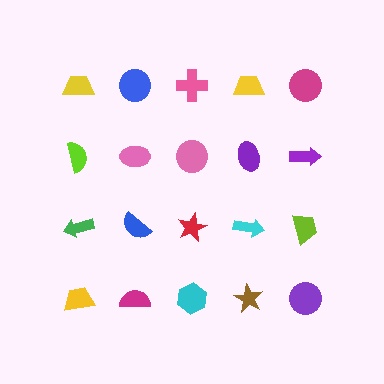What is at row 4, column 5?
A purple circle.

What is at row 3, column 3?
A red star.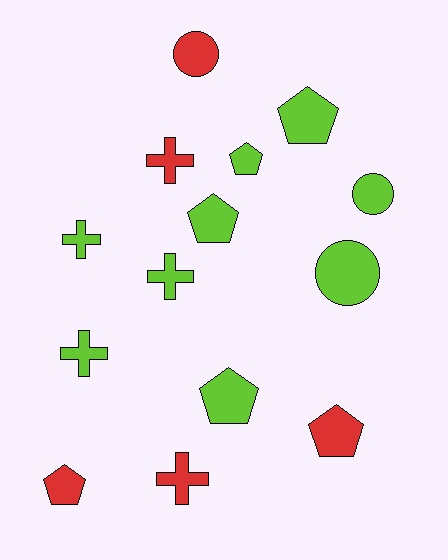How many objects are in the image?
There are 14 objects.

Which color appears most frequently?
Lime, with 9 objects.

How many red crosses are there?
There are 2 red crosses.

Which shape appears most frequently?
Pentagon, with 6 objects.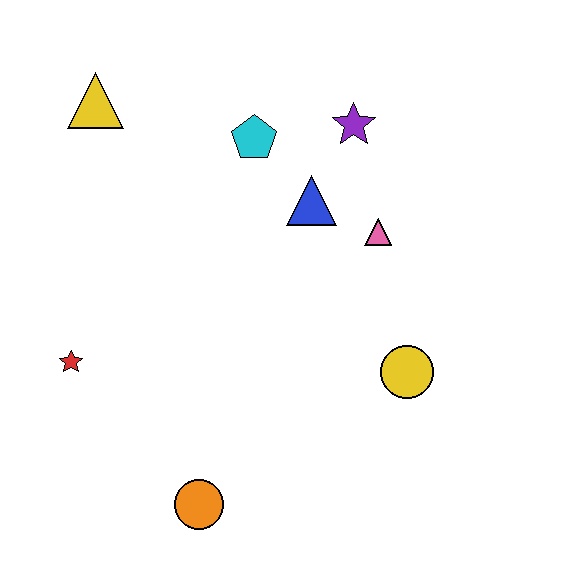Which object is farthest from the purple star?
The orange circle is farthest from the purple star.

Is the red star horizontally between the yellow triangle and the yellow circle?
No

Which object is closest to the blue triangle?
The pink triangle is closest to the blue triangle.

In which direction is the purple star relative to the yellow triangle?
The purple star is to the right of the yellow triangle.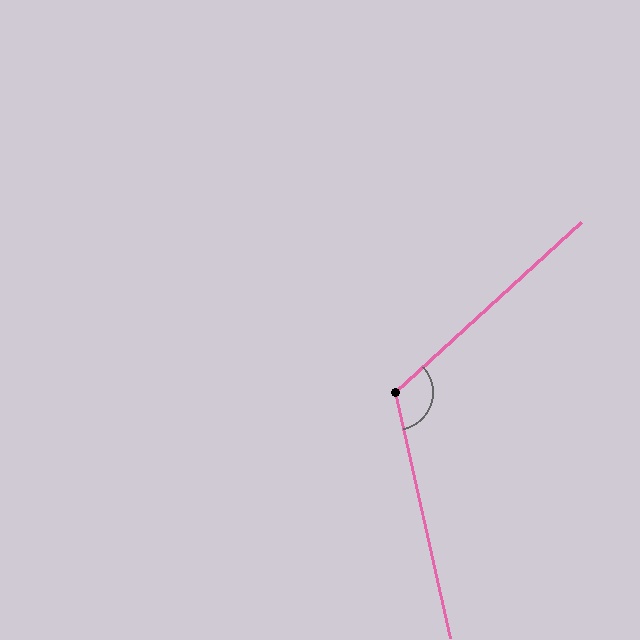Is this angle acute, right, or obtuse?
It is obtuse.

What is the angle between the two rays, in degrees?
Approximately 120 degrees.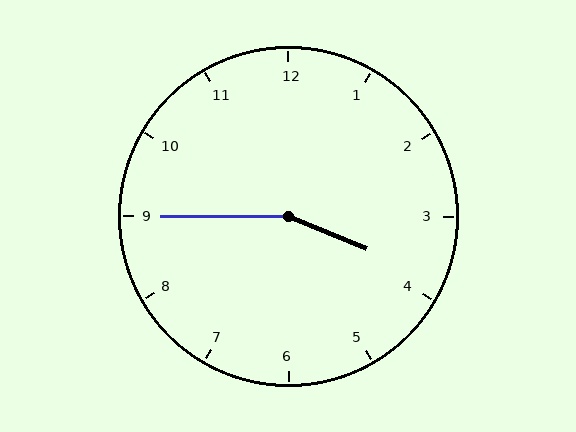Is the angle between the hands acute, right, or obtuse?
It is obtuse.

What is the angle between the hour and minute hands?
Approximately 158 degrees.